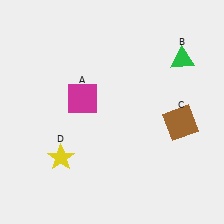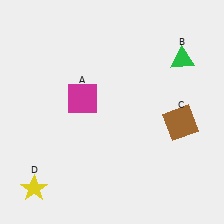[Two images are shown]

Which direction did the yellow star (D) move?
The yellow star (D) moved down.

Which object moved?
The yellow star (D) moved down.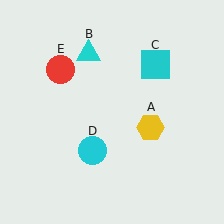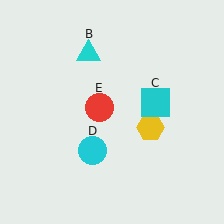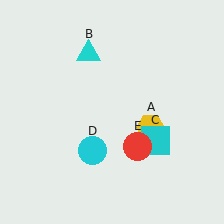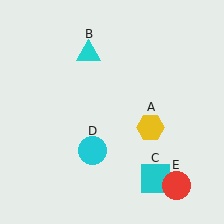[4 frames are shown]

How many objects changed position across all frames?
2 objects changed position: cyan square (object C), red circle (object E).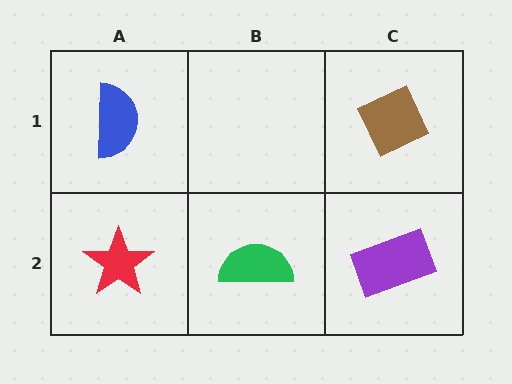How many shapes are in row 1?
2 shapes.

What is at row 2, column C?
A purple rectangle.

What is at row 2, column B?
A green semicircle.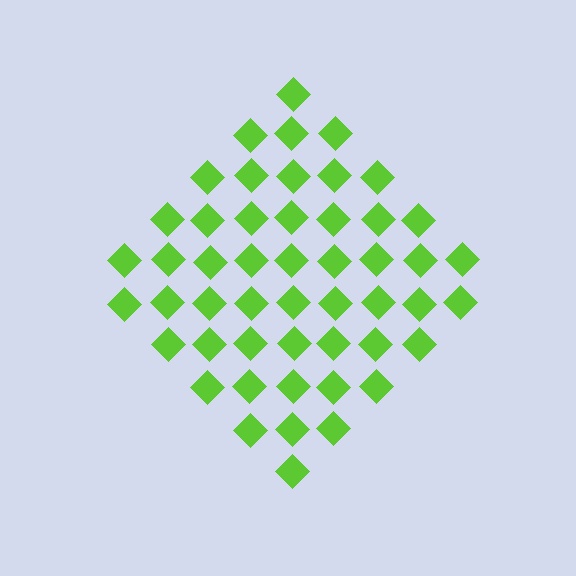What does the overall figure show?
The overall figure shows a diamond.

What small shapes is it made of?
It is made of small diamonds.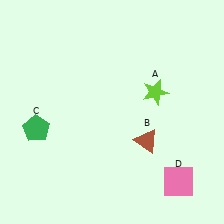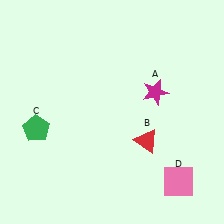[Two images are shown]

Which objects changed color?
A changed from lime to magenta. B changed from brown to red.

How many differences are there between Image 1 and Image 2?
There are 2 differences between the two images.